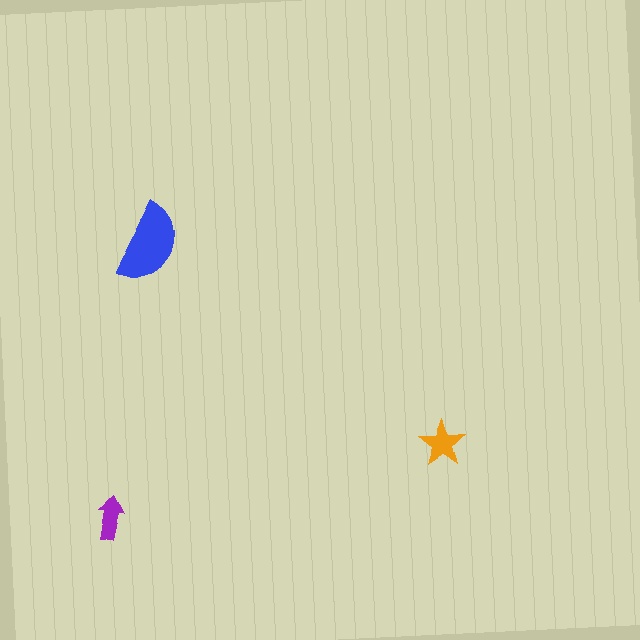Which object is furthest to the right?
The orange star is rightmost.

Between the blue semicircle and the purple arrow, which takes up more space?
The blue semicircle.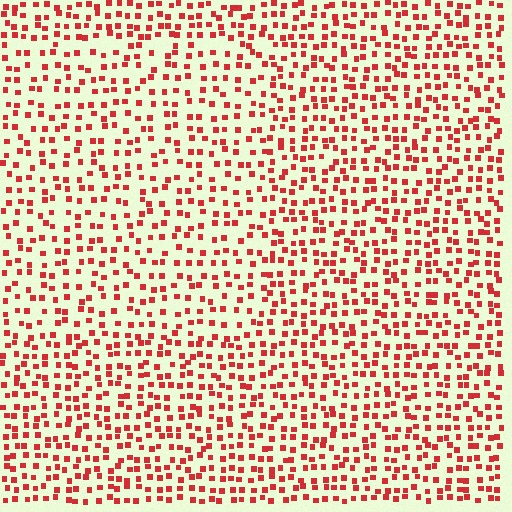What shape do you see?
I see a rectangle.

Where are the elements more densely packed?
The elements are more densely packed outside the rectangle boundary.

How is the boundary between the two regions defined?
The boundary is defined by a change in element density (approximately 1.4x ratio). All elements are the same color, size, and shape.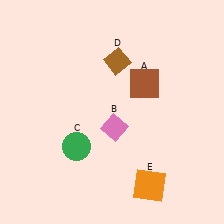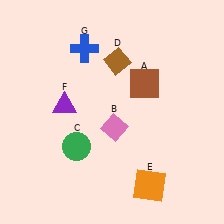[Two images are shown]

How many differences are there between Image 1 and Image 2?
There are 2 differences between the two images.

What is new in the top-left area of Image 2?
A blue cross (G) was added in the top-left area of Image 2.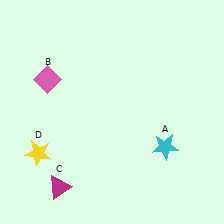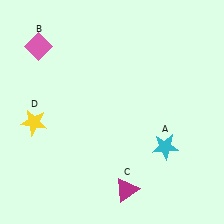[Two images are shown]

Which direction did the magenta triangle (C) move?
The magenta triangle (C) moved right.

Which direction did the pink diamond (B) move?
The pink diamond (B) moved up.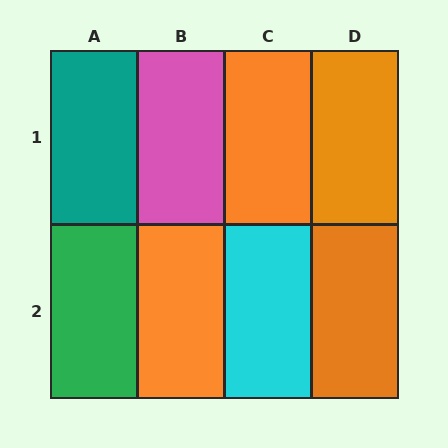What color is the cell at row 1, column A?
Teal.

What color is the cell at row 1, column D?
Orange.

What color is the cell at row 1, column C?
Orange.